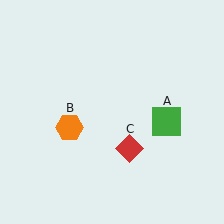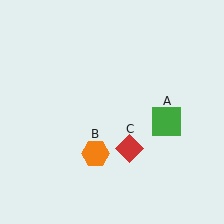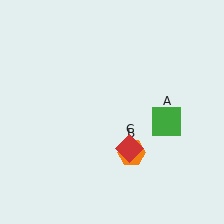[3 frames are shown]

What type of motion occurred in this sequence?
The orange hexagon (object B) rotated counterclockwise around the center of the scene.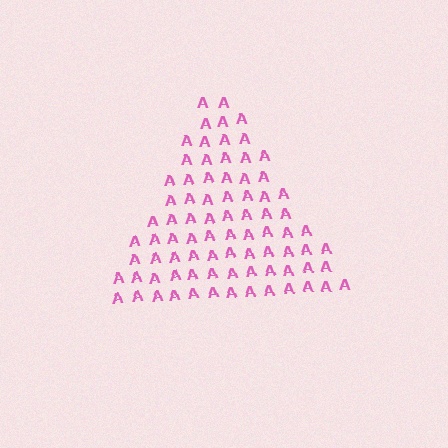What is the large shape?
The large shape is a triangle.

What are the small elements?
The small elements are letter A's.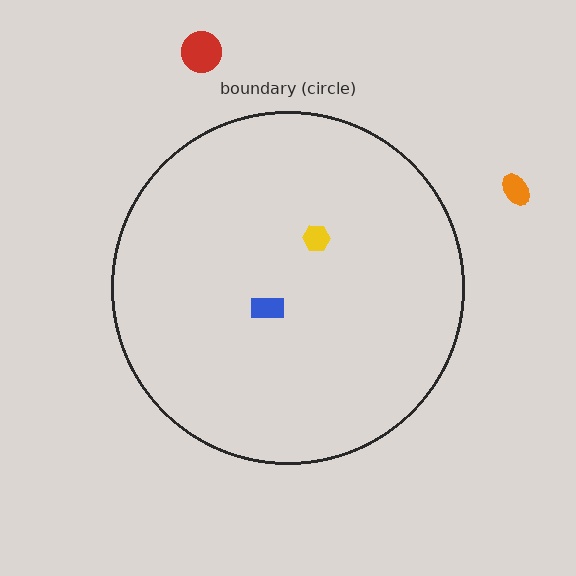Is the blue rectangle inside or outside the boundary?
Inside.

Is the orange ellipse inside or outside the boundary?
Outside.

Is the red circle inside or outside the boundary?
Outside.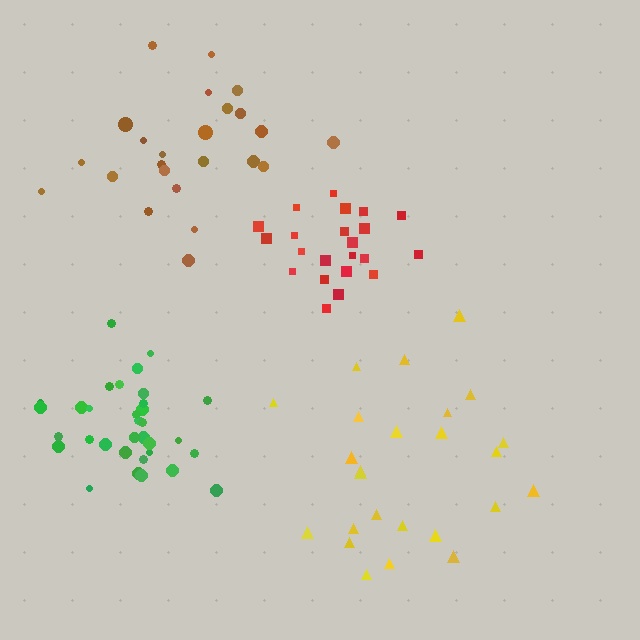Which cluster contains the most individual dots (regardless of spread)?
Green (33).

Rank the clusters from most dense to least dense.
green, red, brown, yellow.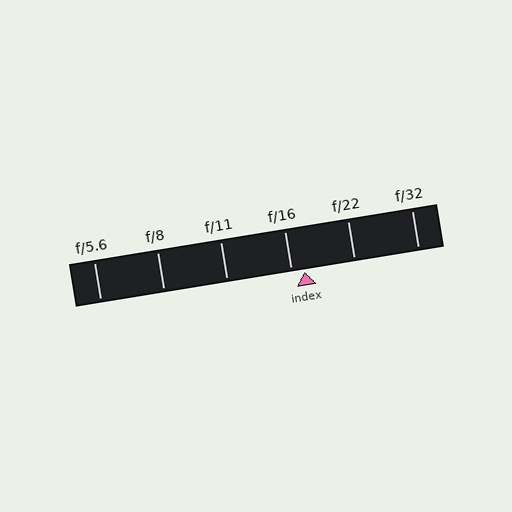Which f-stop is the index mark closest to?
The index mark is closest to f/16.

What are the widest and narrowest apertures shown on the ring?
The widest aperture shown is f/5.6 and the narrowest is f/32.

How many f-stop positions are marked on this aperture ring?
There are 6 f-stop positions marked.